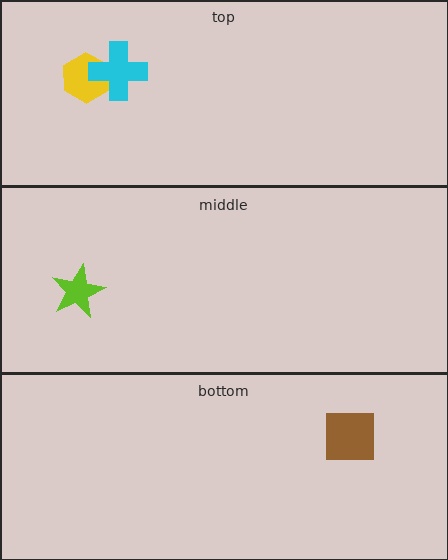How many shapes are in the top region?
2.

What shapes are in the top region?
The yellow hexagon, the cyan cross.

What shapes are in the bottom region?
The brown square.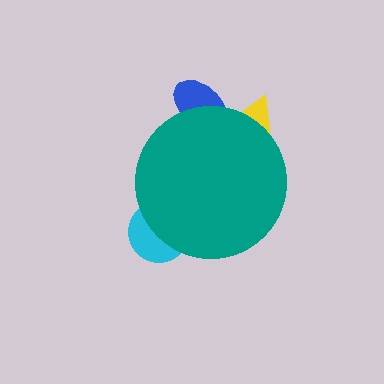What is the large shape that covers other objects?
A teal circle.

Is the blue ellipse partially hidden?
Yes, the blue ellipse is partially hidden behind the teal circle.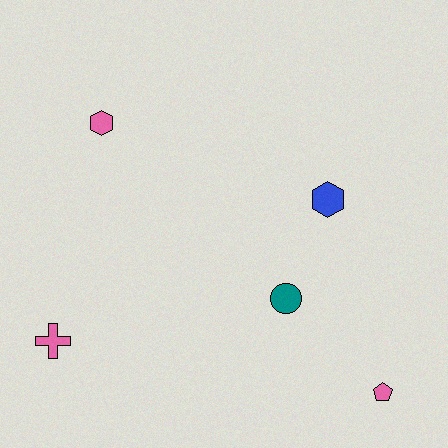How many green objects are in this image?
There are no green objects.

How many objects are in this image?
There are 5 objects.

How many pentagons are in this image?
There is 1 pentagon.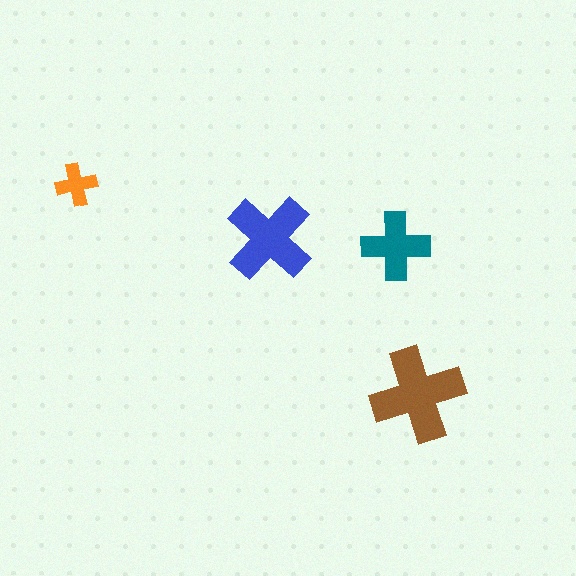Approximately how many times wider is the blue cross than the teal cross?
About 1.5 times wider.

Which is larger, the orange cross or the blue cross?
The blue one.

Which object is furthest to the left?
The orange cross is leftmost.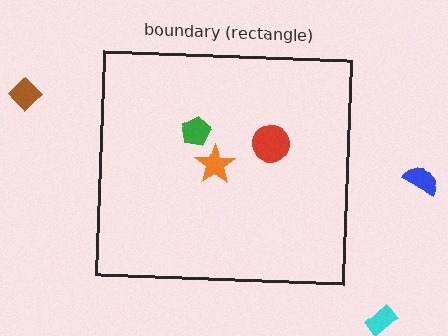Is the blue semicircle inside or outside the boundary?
Outside.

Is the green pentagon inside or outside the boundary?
Inside.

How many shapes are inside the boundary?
3 inside, 3 outside.